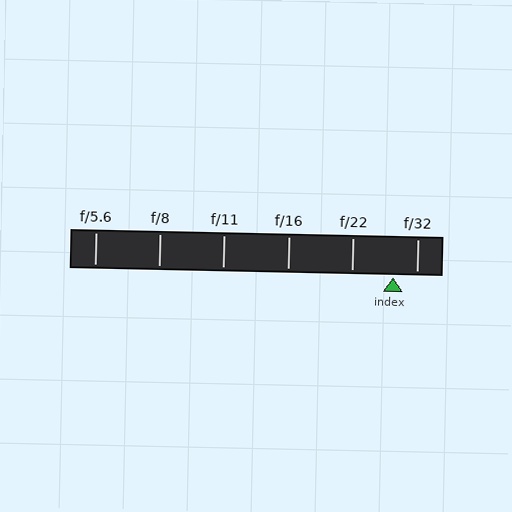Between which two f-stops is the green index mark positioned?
The index mark is between f/22 and f/32.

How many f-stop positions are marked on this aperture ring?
There are 6 f-stop positions marked.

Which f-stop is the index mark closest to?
The index mark is closest to f/32.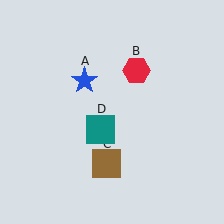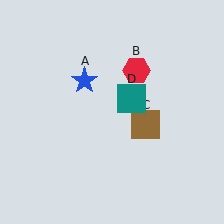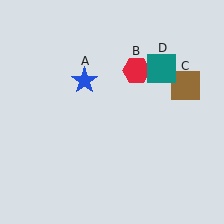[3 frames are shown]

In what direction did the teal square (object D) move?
The teal square (object D) moved up and to the right.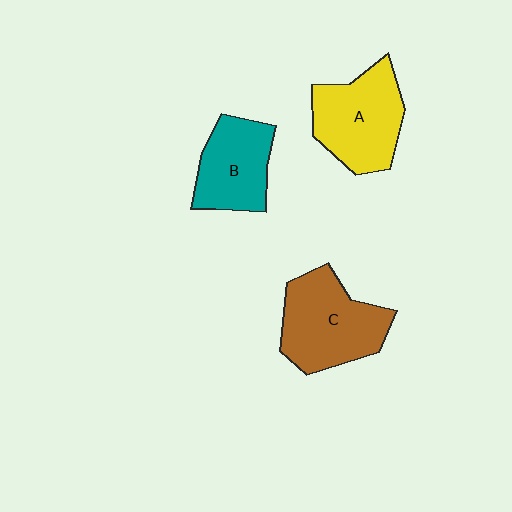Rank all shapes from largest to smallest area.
From largest to smallest: C (brown), A (yellow), B (teal).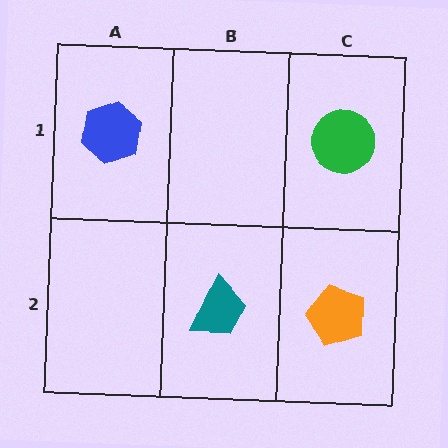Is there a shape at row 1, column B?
No, that cell is empty.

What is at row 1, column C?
A green circle.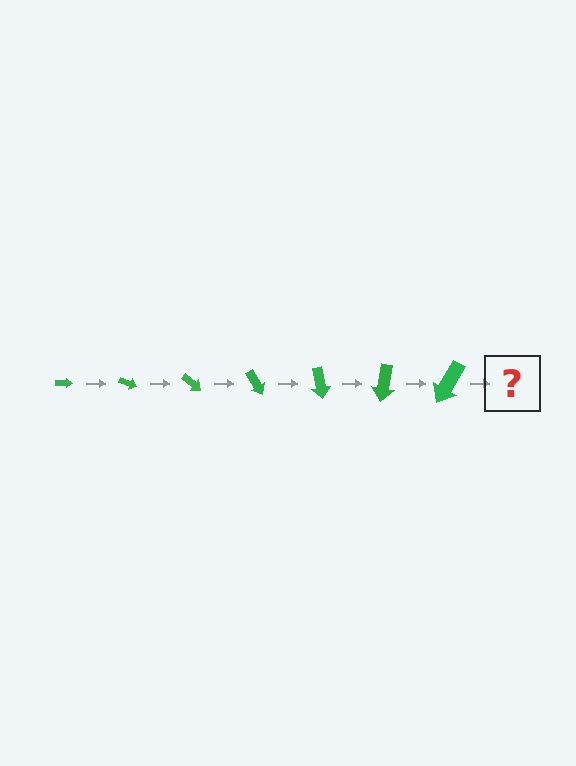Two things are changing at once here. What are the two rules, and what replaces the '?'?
The two rules are that the arrow grows larger each step and it rotates 20 degrees each step. The '?' should be an arrow, larger than the previous one and rotated 140 degrees from the start.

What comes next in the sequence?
The next element should be an arrow, larger than the previous one and rotated 140 degrees from the start.